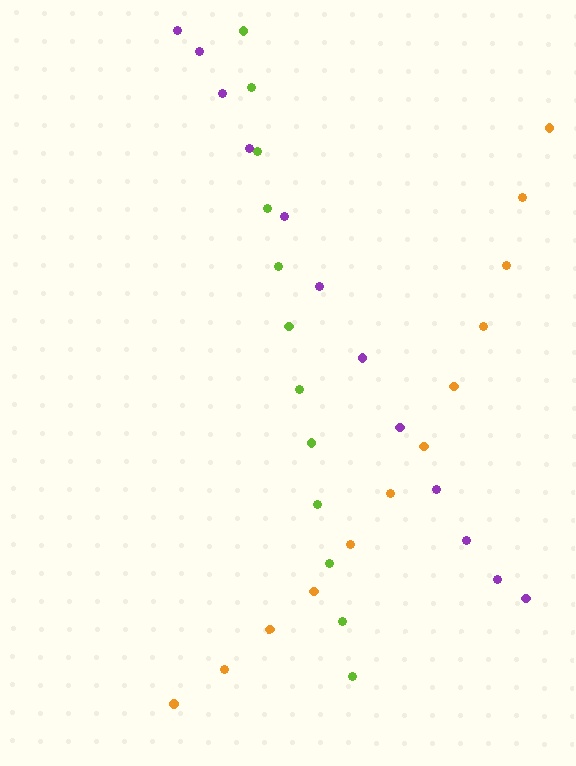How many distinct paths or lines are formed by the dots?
There are 3 distinct paths.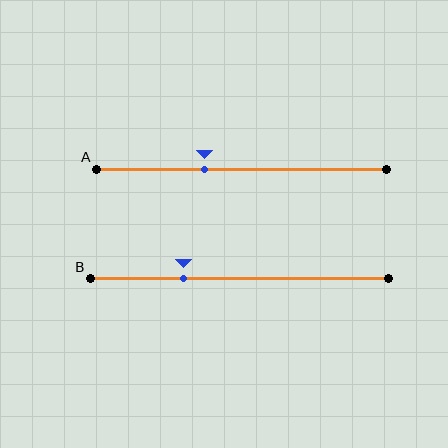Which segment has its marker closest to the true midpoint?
Segment A has its marker closest to the true midpoint.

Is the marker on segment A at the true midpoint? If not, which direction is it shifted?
No, the marker on segment A is shifted to the left by about 13% of the segment length.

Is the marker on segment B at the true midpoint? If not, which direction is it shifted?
No, the marker on segment B is shifted to the left by about 19% of the segment length.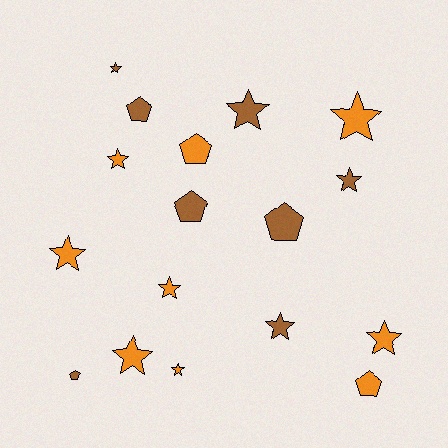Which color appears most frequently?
Orange, with 9 objects.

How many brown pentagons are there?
There are 4 brown pentagons.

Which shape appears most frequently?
Star, with 11 objects.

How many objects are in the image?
There are 17 objects.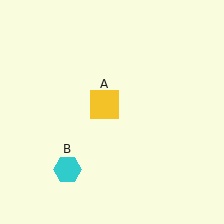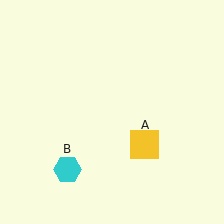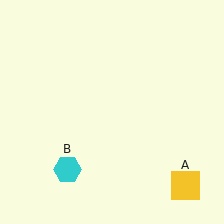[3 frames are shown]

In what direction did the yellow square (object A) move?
The yellow square (object A) moved down and to the right.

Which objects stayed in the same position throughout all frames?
Cyan hexagon (object B) remained stationary.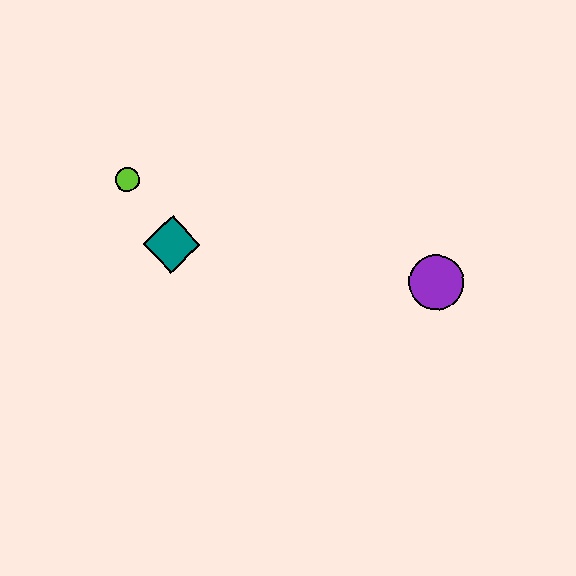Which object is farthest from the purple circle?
The lime circle is farthest from the purple circle.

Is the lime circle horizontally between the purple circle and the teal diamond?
No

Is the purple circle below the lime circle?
Yes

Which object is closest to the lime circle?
The teal diamond is closest to the lime circle.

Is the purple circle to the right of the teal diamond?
Yes